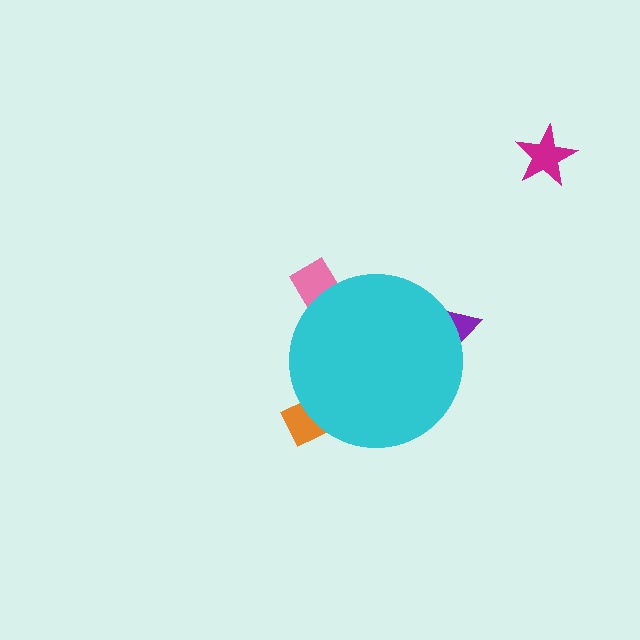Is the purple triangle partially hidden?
Yes, the purple triangle is partially hidden behind the cyan circle.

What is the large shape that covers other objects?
A cyan circle.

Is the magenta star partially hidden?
No, the magenta star is fully visible.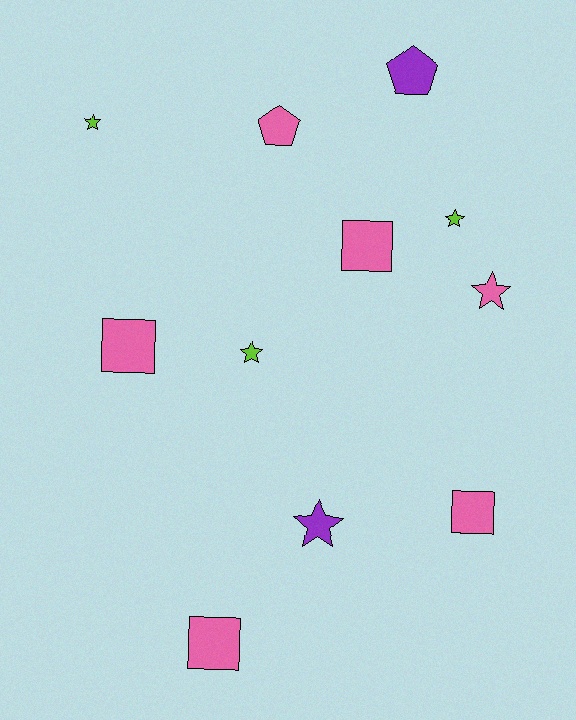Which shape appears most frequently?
Star, with 5 objects.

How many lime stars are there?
There are 3 lime stars.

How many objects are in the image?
There are 11 objects.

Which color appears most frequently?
Pink, with 6 objects.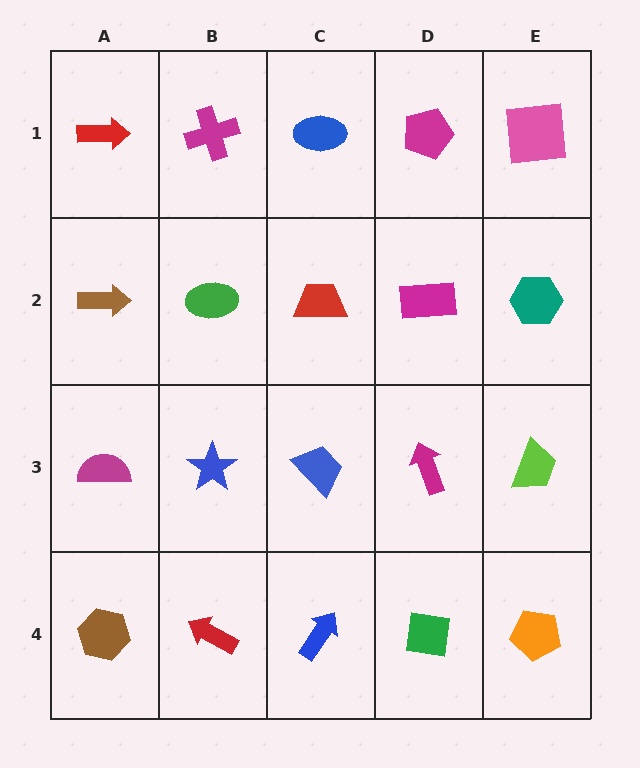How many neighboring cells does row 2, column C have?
4.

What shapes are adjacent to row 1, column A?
A brown arrow (row 2, column A), a magenta cross (row 1, column B).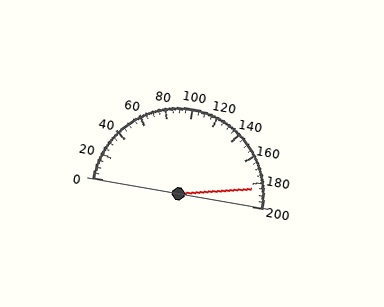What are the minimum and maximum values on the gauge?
The gauge ranges from 0 to 200.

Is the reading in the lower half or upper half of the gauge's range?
The reading is in the upper half of the range (0 to 200).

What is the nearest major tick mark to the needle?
The nearest major tick mark is 180.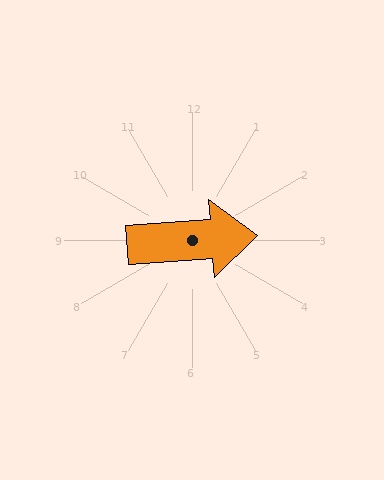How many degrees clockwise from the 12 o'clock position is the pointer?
Approximately 86 degrees.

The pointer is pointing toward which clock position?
Roughly 3 o'clock.